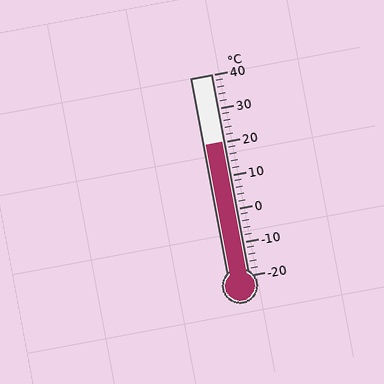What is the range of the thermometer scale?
The thermometer scale ranges from -20°C to 40°C.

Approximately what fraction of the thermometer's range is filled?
The thermometer is filled to approximately 65% of its range.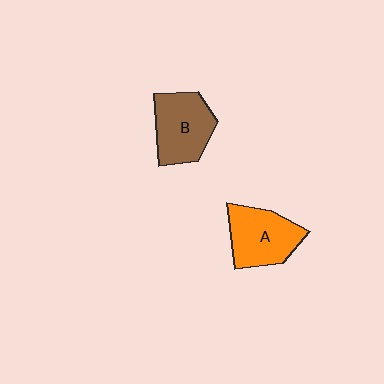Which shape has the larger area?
Shape B (brown).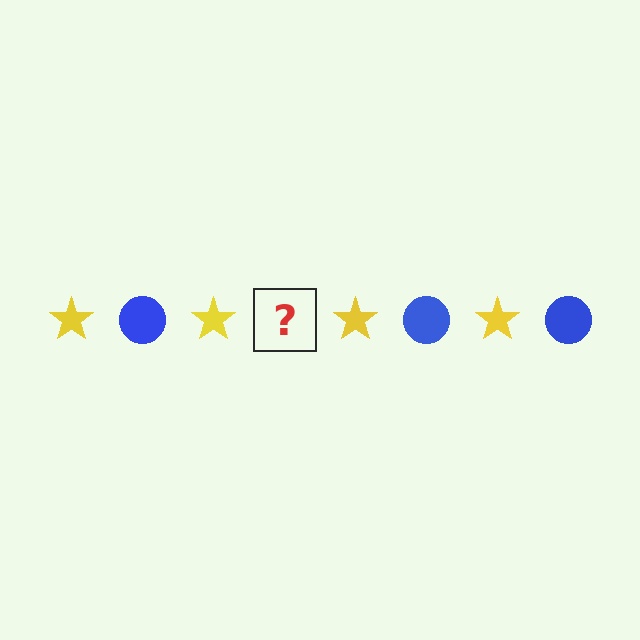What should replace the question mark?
The question mark should be replaced with a blue circle.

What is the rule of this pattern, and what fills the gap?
The rule is that the pattern alternates between yellow star and blue circle. The gap should be filled with a blue circle.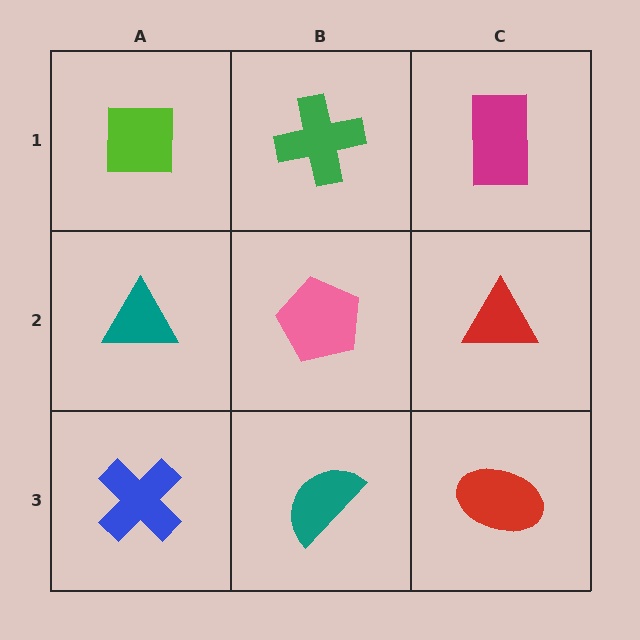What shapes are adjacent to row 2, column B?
A green cross (row 1, column B), a teal semicircle (row 3, column B), a teal triangle (row 2, column A), a red triangle (row 2, column C).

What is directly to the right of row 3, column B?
A red ellipse.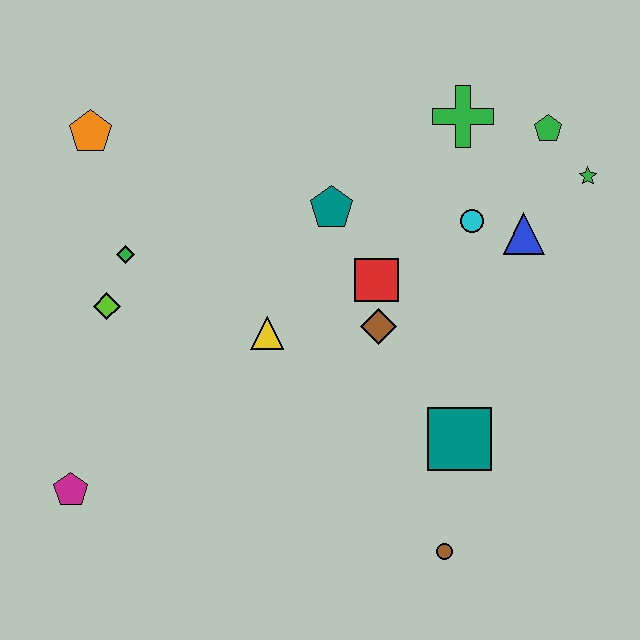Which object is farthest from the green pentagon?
The magenta pentagon is farthest from the green pentagon.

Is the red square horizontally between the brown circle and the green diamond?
Yes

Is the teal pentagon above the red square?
Yes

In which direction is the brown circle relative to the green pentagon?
The brown circle is below the green pentagon.